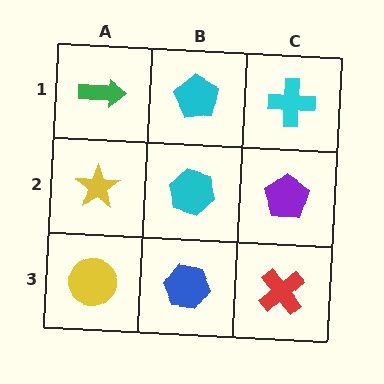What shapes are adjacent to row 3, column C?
A purple pentagon (row 2, column C), a blue hexagon (row 3, column B).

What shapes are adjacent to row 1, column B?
A cyan hexagon (row 2, column B), a green arrow (row 1, column A), a cyan cross (row 1, column C).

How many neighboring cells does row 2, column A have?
3.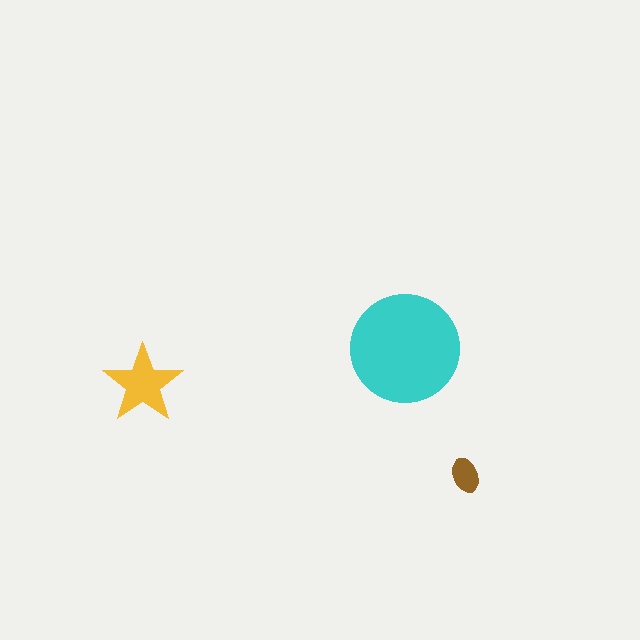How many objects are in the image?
There are 3 objects in the image.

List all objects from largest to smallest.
The cyan circle, the yellow star, the brown ellipse.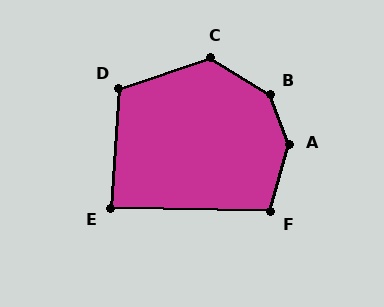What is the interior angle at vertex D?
Approximately 113 degrees (obtuse).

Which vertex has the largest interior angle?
B, at approximately 143 degrees.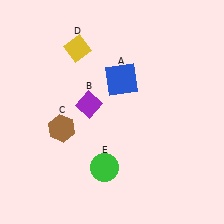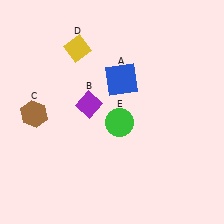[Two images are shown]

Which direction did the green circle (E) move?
The green circle (E) moved up.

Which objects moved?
The objects that moved are: the brown hexagon (C), the green circle (E).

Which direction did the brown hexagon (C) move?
The brown hexagon (C) moved left.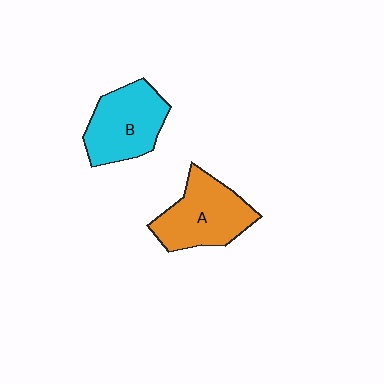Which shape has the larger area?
Shape A (orange).